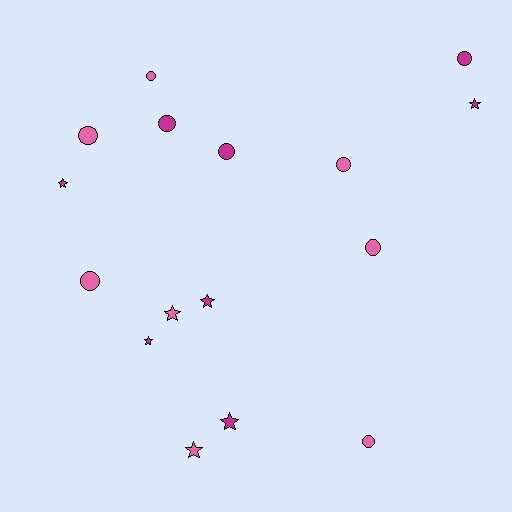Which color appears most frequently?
Magenta, with 8 objects.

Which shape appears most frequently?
Circle, with 9 objects.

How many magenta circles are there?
There are 3 magenta circles.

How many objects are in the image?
There are 16 objects.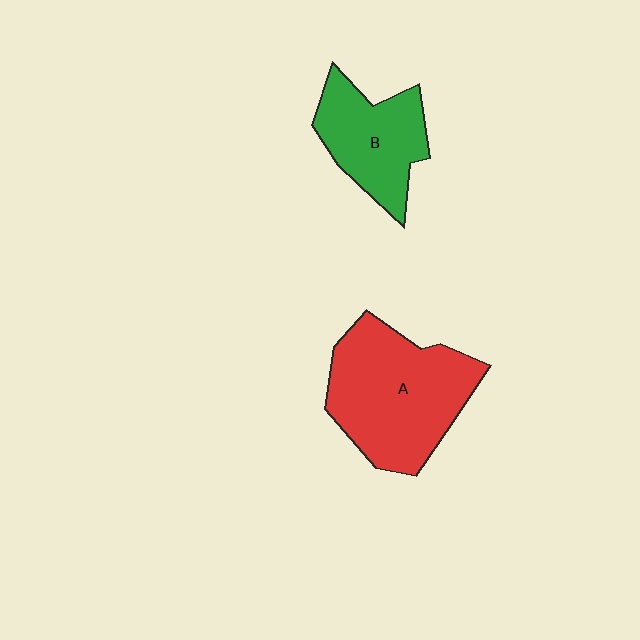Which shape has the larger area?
Shape A (red).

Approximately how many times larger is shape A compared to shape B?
Approximately 1.6 times.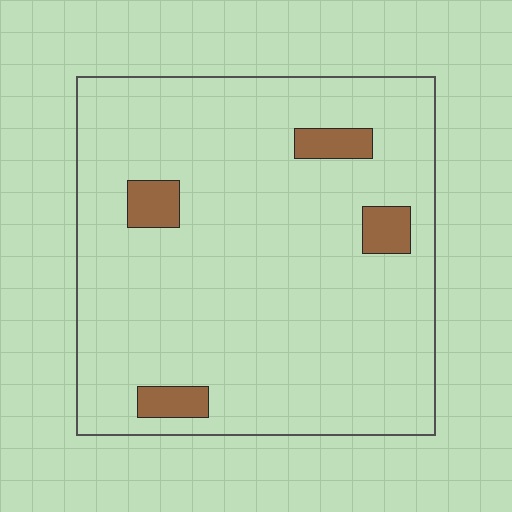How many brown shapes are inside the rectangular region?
4.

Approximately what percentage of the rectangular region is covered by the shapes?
Approximately 5%.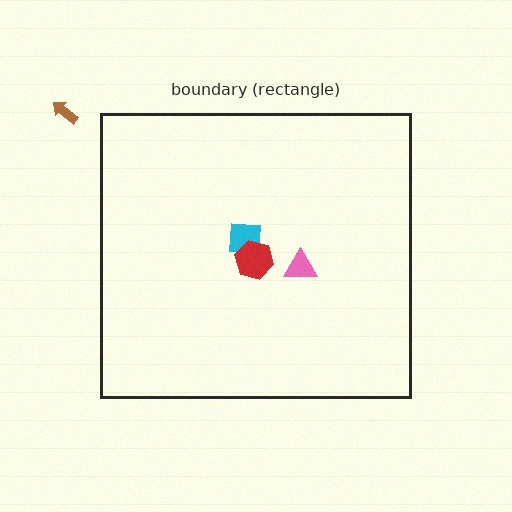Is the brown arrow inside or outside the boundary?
Outside.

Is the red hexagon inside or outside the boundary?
Inside.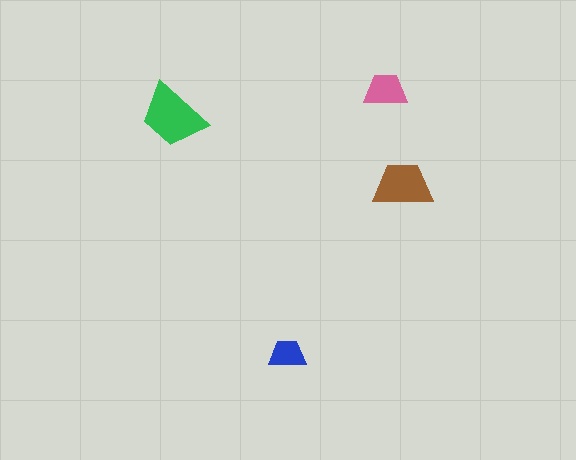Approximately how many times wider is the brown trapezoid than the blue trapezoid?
About 1.5 times wider.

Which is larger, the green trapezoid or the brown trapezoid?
The green one.